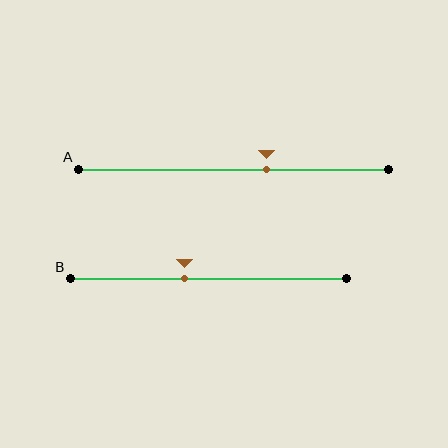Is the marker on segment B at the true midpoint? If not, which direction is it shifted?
No, the marker on segment B is shifted to the left by about 8% of the segment length.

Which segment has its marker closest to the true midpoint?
Segment B has its marker closest to the true midpoint.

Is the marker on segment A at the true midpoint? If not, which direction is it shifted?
No, the marker on segment A is shifted to the right by about 11% of the segment length.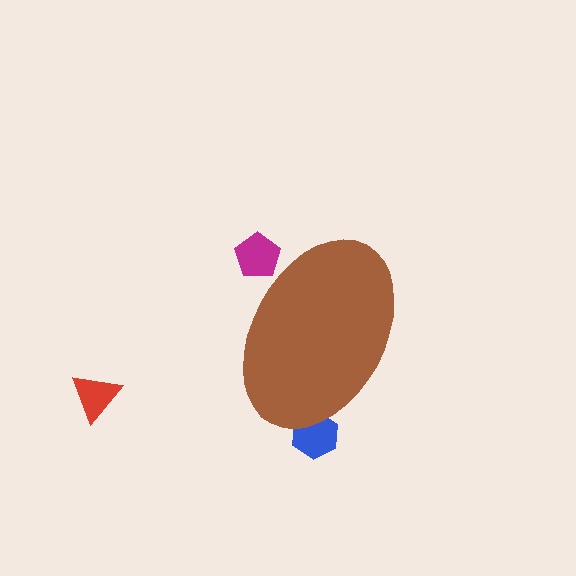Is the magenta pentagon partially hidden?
Yes, the magenta pentagon is partially hidden behind the brown ellipse.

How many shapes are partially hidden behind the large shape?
2 shapes are partially hidden.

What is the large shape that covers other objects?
A brown ellipse.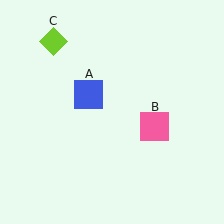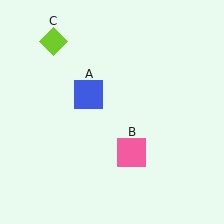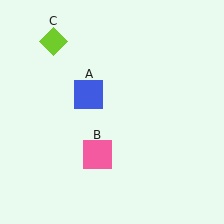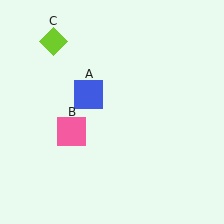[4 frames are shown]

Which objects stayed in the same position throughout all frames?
Blue square (object A) and lime diamond (object C) remained stationary.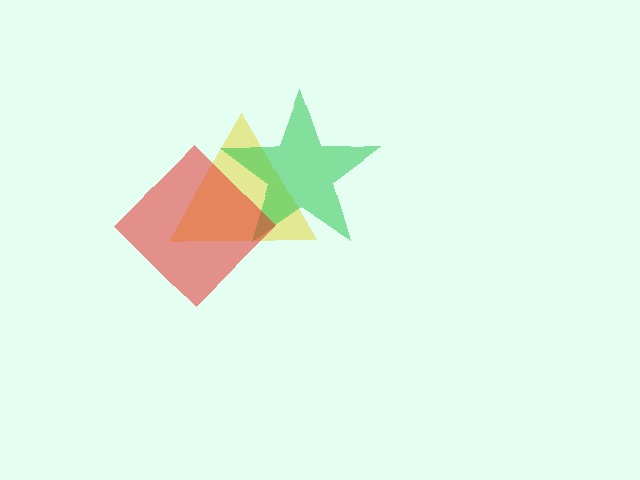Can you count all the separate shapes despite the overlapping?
Yes, there are 3 separate shapes.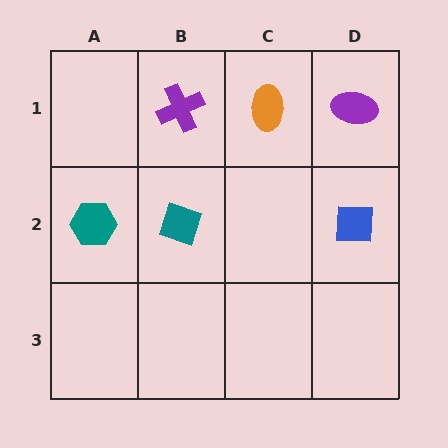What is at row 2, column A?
A teal hexagon.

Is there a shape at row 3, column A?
No, that cell is empty.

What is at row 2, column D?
A blue square.